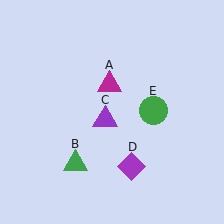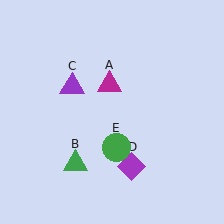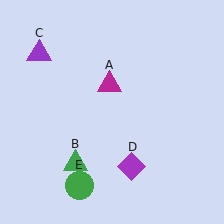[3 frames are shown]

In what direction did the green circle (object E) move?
The green circle (object E) moved down and to the left.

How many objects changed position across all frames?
2 objects changed position: purple triangle (object C), green circle (object E).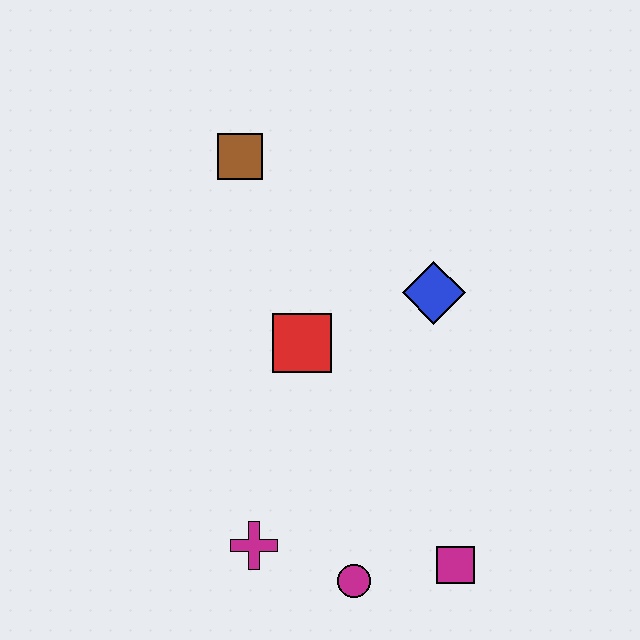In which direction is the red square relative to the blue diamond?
The red square is to the left of the blue diamond.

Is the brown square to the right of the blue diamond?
No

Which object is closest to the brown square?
The red square is closest to the brown square.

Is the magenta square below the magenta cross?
Yes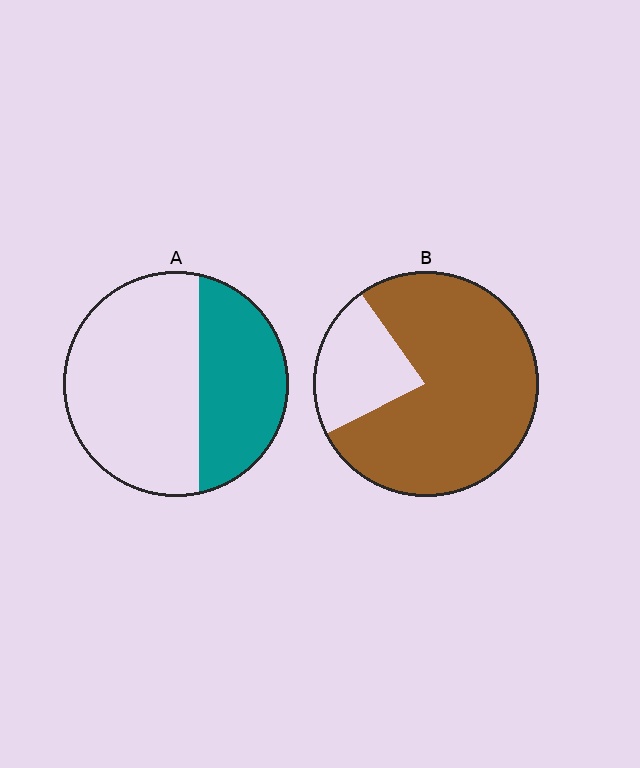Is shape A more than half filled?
No.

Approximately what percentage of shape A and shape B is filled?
A is approximately 35% and B is approximately 80%.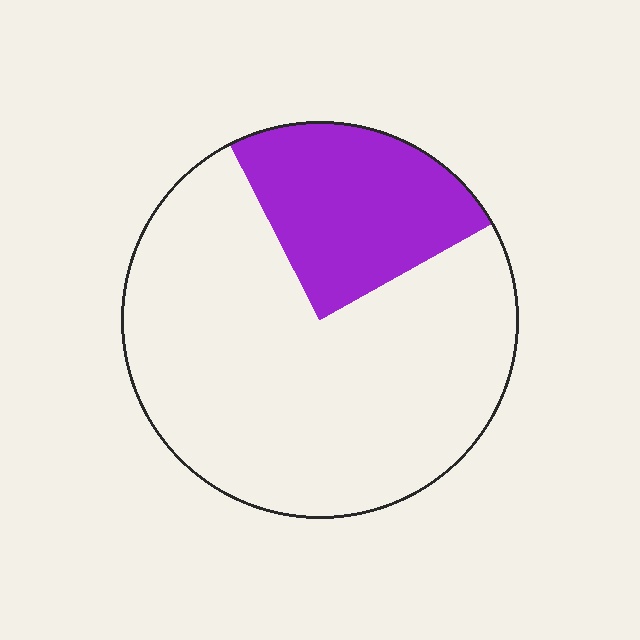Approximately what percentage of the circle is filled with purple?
Approximately 25%.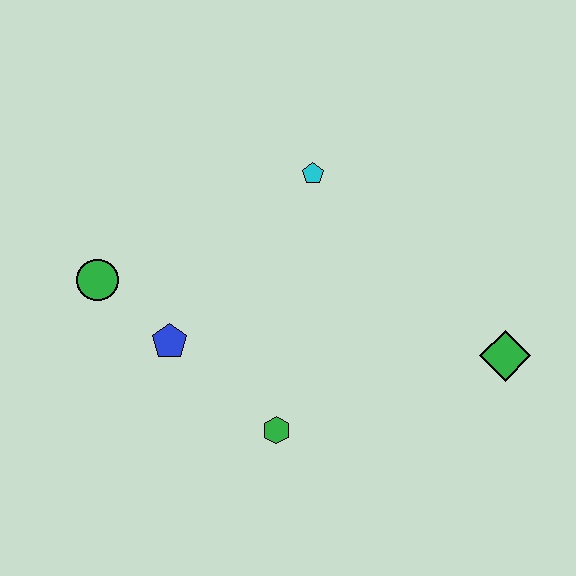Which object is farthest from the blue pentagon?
The green diamond is farthest from the blue pentagon.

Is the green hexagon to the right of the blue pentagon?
Yes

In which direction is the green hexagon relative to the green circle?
The green hexagon is to the right of the green circle.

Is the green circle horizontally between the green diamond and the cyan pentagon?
No